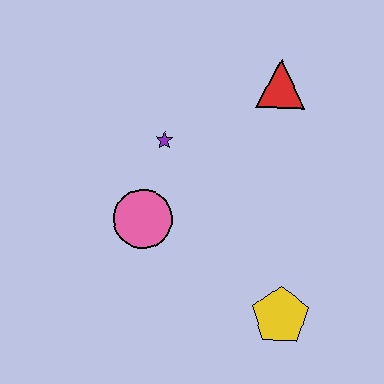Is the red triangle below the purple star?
No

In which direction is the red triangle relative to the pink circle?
The red triangle is above the pink circle.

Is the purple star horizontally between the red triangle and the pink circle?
Yes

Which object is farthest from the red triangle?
The yellow pentagon is farthest from the red triangle.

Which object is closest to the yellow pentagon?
The pink circle is closest to the yellow pentagon.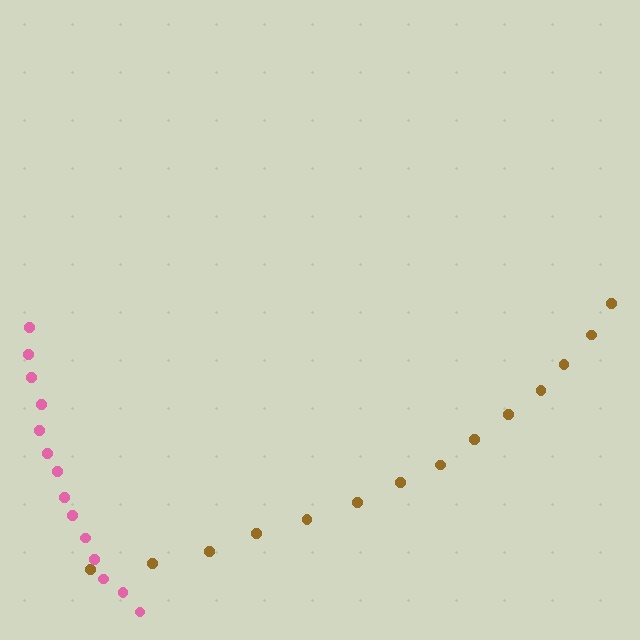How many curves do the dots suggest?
There are 2 distinct paths.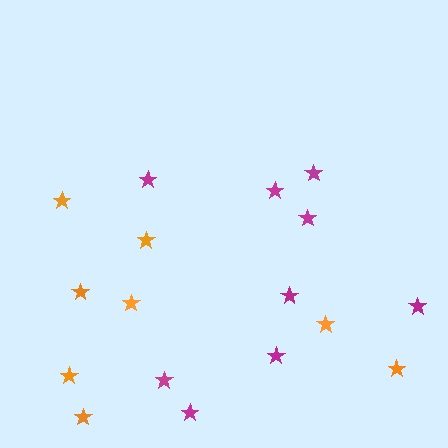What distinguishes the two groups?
There are 2 groups: one group of orange stars (8) and one group of magenta stars (9).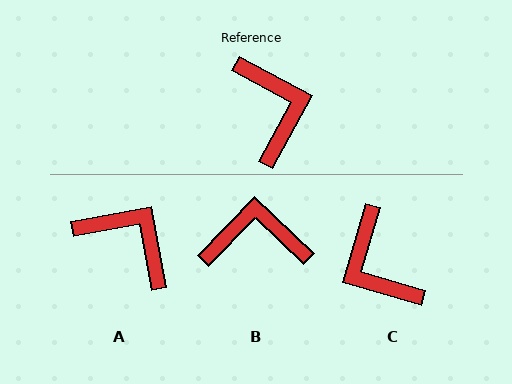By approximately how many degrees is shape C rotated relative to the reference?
Approximately 168 degrees clockwise.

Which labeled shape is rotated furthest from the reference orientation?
C, about 168 degrees away.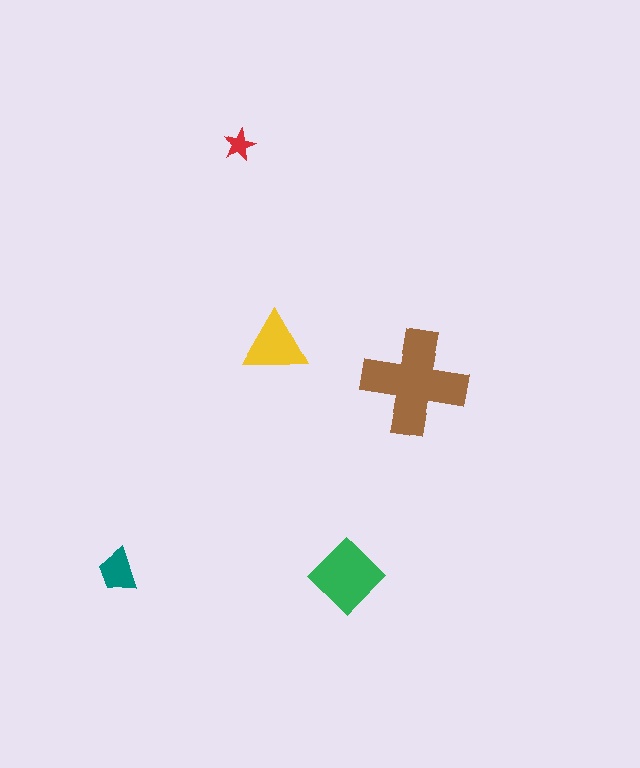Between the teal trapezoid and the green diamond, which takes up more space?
The green diamond.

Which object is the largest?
The brown cross.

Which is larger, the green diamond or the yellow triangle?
The green diamond.